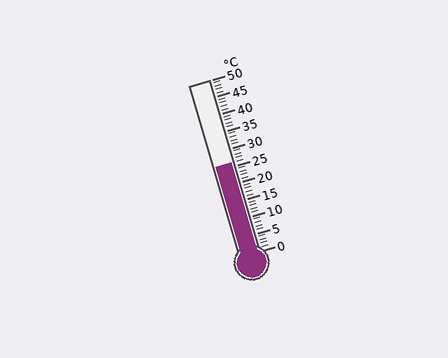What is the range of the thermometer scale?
The thermometer scale ranges from 0°C to 50°C.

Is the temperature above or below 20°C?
The temperature is above 20°C.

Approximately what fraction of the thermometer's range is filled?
The thermometer is filled to approximately 50% of its range.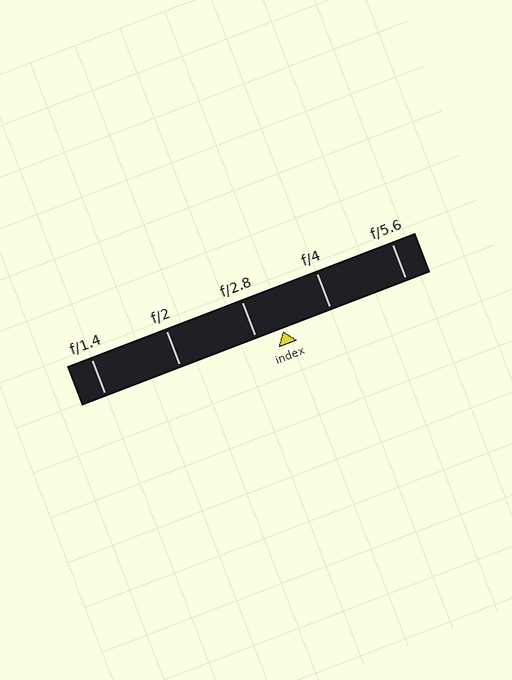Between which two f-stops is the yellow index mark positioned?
The index mark is between f/2.8 and f/4.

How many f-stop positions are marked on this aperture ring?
There are 5 f-stop positions marked.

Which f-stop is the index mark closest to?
The index mark is closest to f/2.8.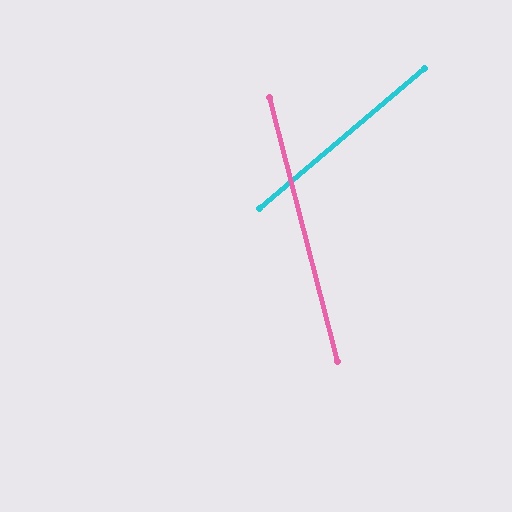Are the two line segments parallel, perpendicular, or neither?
Neither parallel nor perpendicular — they differ by about 64°.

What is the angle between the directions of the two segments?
Approximately 64 degrees.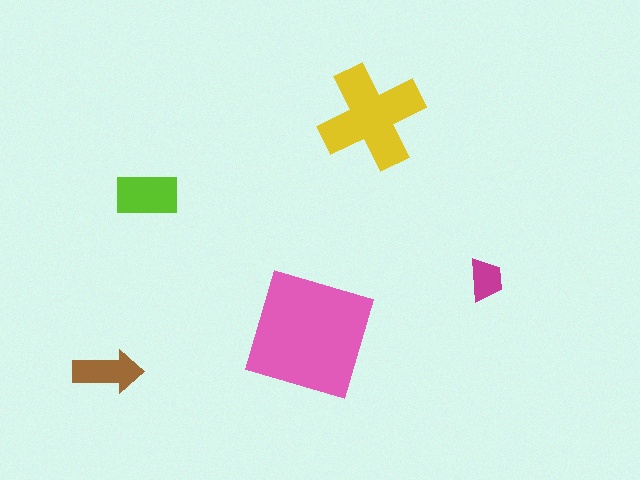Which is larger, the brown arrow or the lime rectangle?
The lime rectangle.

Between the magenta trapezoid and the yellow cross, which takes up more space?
The yellow cross.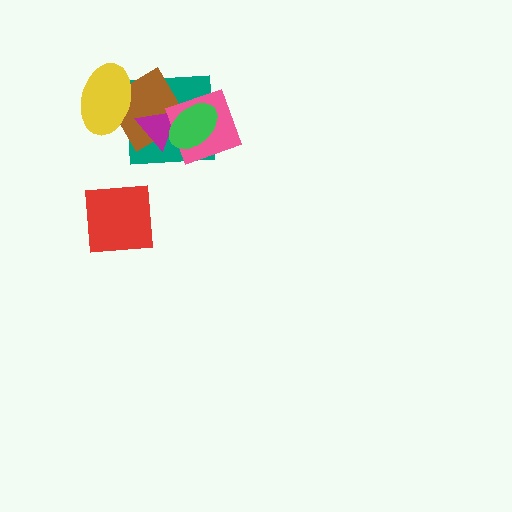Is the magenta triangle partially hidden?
Yes, it is partially covered by another shape.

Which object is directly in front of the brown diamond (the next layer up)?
The magenta triangle is directly in front of the brown diamond.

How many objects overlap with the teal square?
5 objects overlap with the teal square.